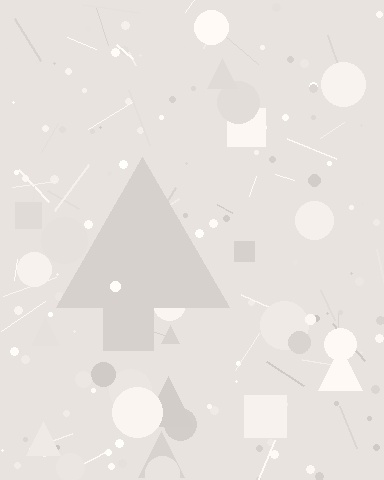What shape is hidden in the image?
A triangle is hidden in the image.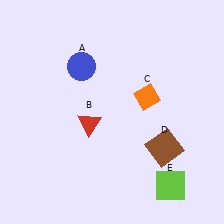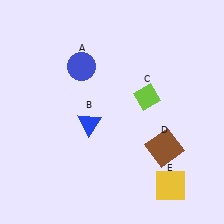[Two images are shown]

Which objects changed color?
B changed from red to blue. C changed from orange to lime. E changed from lime to yellow.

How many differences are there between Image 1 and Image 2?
There are 3 differences between the two images.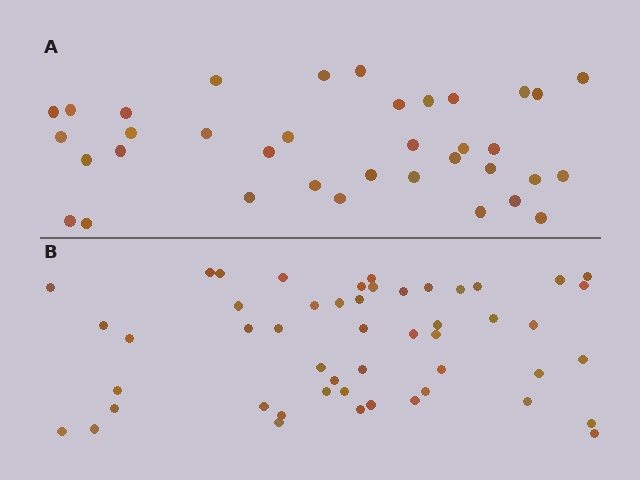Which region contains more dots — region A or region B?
Region B (the bottom region) has more dots.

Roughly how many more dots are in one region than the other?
Region B has approximately 15 more dots than region A.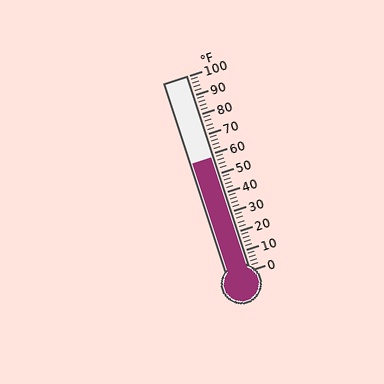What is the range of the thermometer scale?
The thermometer scale ranges from 0°F to 100°F.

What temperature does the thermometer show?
The thermometer shows approximately 58°F.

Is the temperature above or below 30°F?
The temperature is above 30°F.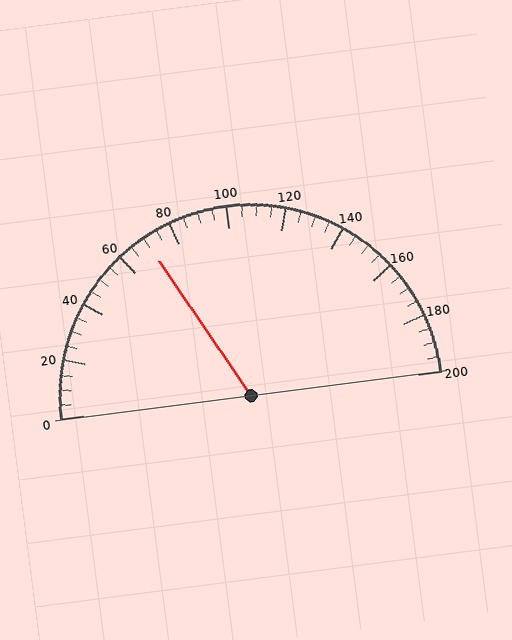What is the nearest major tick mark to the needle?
The nearest major tick mark is 80.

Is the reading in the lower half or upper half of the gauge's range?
The reading is in the lower half of the range (0 to 200).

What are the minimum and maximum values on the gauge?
The gauge ranges from 0 to 200.